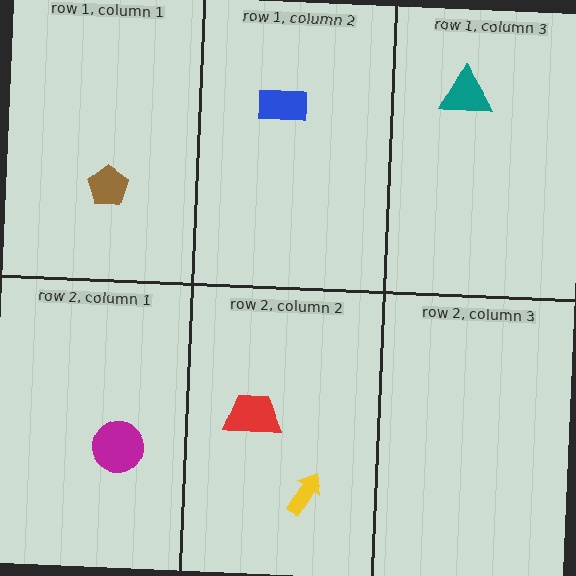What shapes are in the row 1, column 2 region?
The blue rectangle.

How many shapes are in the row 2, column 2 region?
2.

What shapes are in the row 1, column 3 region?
The teal triangle.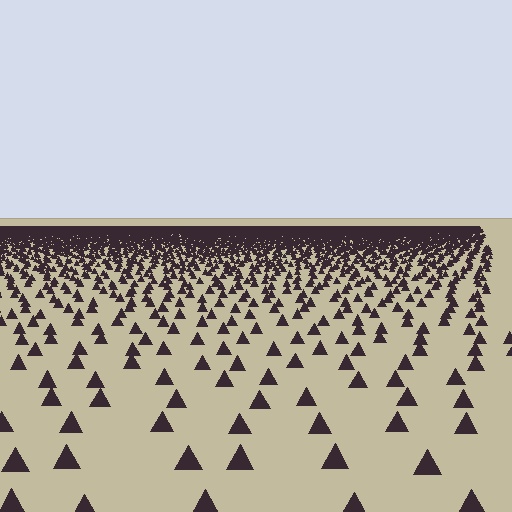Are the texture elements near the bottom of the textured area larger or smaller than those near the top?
Larger. Near the bottom, elements are closer to the viewer and appear at a bigger on-screen size.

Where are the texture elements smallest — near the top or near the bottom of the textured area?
Near the top.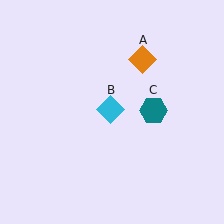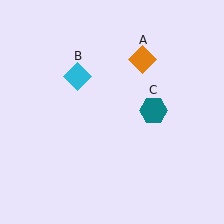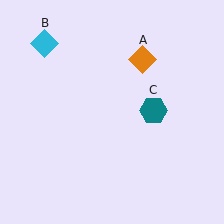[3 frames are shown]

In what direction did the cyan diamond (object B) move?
The cyan diamond (object B) moved up and to the left.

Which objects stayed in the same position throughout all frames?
Orange diamond (object A) and teal hexagon (object C) remained stationary.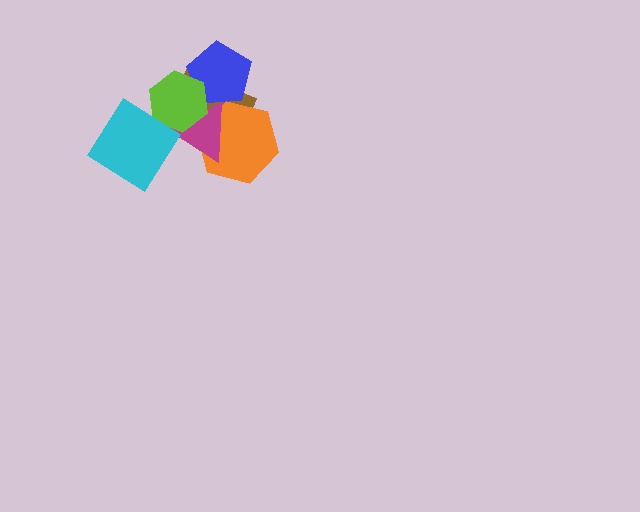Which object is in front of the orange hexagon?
The magenta triangle is in front of the orange hexagon.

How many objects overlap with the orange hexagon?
2 objects overlap with the orange hexagon.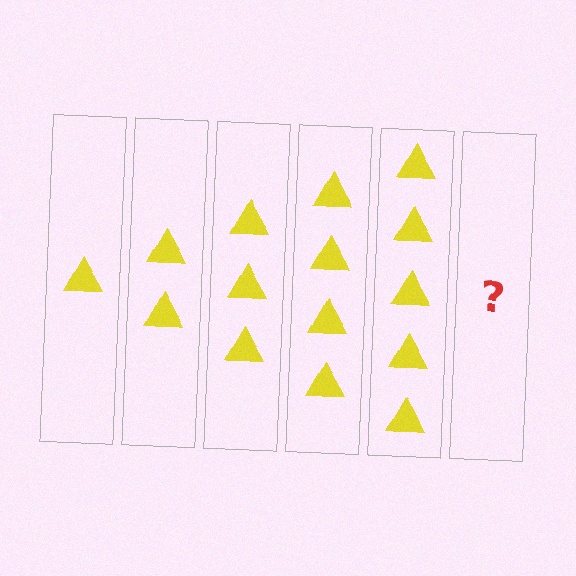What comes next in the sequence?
The next element should be 6 triangles.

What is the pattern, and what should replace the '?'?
The pattern is that each step adds one more triangle. The '?' should be 6 triangles.